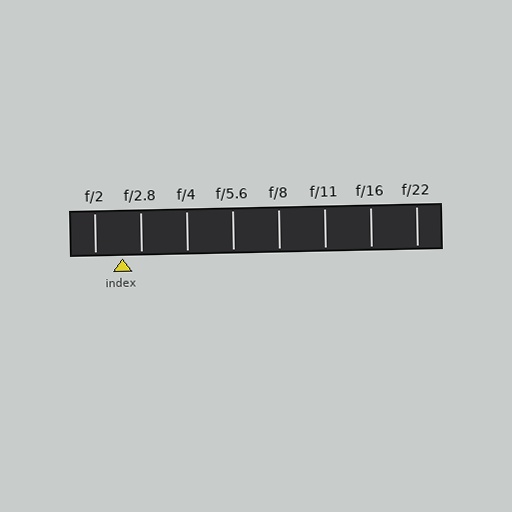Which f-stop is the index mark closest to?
The index mark is closest to f/2.8.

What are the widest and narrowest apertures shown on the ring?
The widest aperture shown is f/2 and the narrowest is f/22.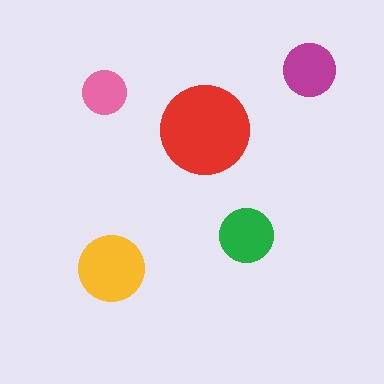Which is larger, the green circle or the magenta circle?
The green one.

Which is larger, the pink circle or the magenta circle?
The magenta one.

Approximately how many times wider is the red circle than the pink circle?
About 2 times wider.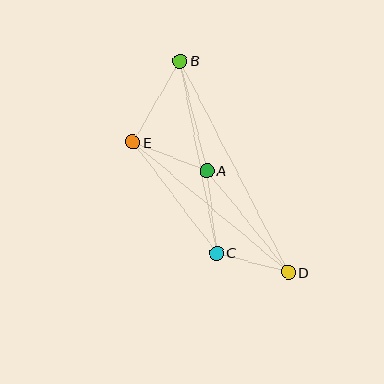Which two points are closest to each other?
Points C and D are closest to each other.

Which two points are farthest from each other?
Points B and D are farthest from each other.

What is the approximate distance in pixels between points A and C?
The distance between A and C is approximately 83 pixels.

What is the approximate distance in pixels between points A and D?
The distance between A and D is approximately 130 pixels.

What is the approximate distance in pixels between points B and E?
The distance between B and E is approximately 94 pixels.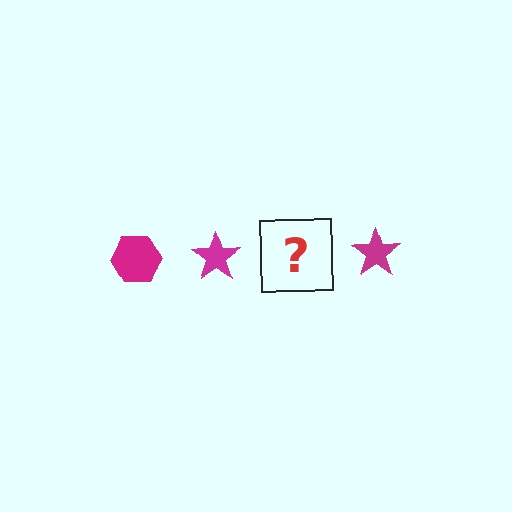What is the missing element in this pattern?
The missing element is a magenta hexagon.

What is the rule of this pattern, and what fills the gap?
The rule is that the pattern cycles through hexagon, star shapes in magenta. The gap should be filled with a magenta hexagon.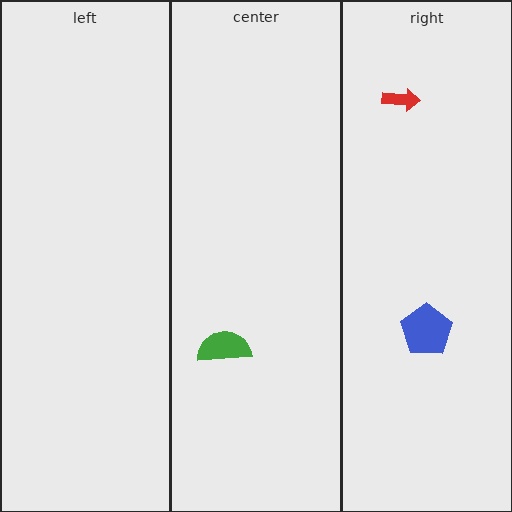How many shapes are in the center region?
1.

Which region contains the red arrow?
The right region.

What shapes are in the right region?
The blue pentagon, the red arrow.